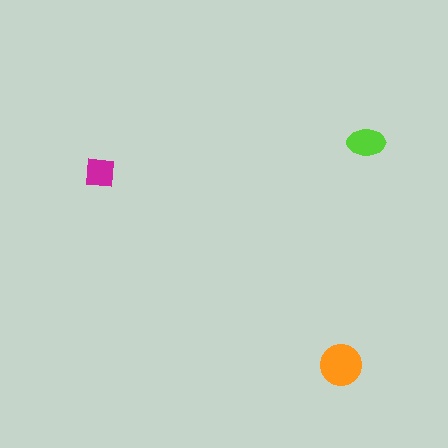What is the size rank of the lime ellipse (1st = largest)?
2nd.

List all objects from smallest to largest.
The magenta square, the lime ellipse, the orange circle.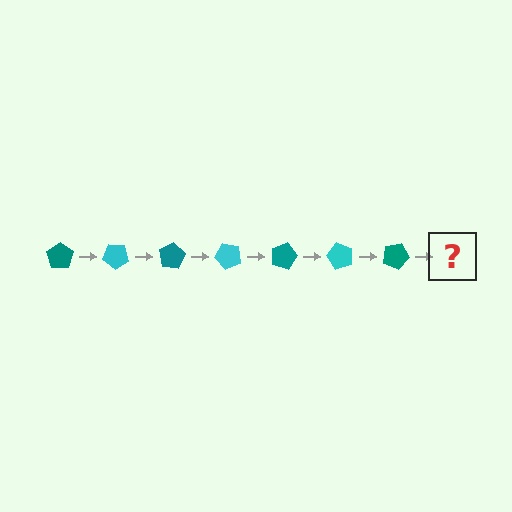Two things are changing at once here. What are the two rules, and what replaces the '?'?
The two rules are that it rotates 40 degrees each step and the color cycles through teal and cyan. The '?' should be a cyan pentagon, rotated 280 degrees from the start.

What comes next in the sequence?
The next element should be a cyan pentagon, rotated 280 degrees from the start.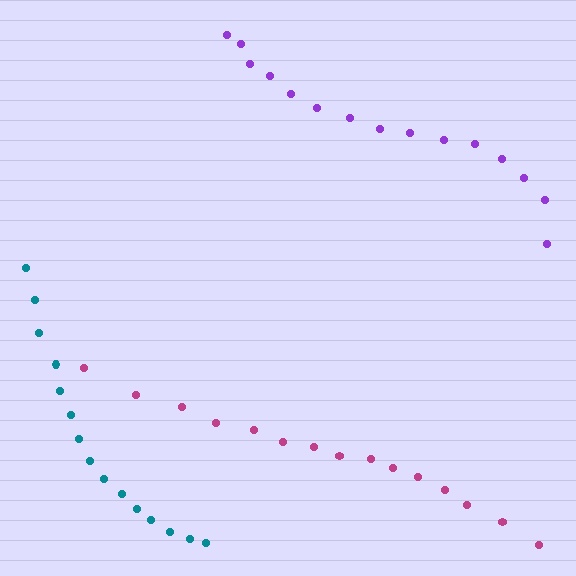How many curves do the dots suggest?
There are 3 distinct paths.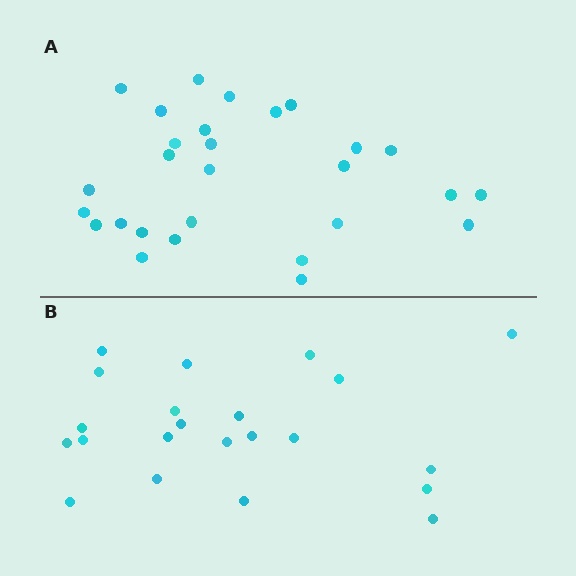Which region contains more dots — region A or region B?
Region A (the top region) has more dots.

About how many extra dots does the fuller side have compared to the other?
Region A has about 6 more dots than region B.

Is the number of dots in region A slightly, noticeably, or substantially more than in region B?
Region A has noticeably more, but not dramatically so. The ratio is roughly 1.3 to 1.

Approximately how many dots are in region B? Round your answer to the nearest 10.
About 20 dots. (The exact count is 22, which rounds to 20.)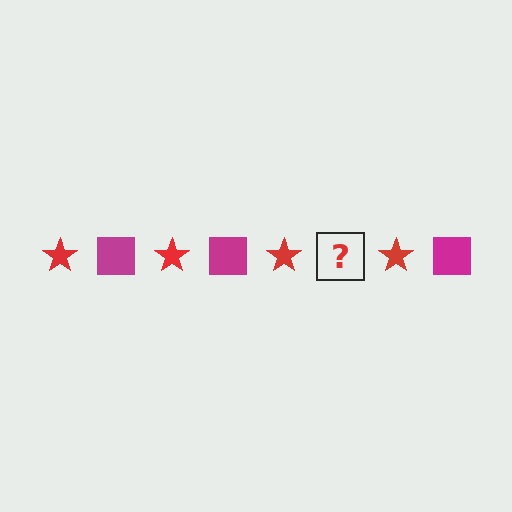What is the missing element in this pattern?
The missing element is a magenta square.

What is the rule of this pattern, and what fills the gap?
The rule is that the pattern alternates between red star and magenta square. The gap should be filled with a magenta square.